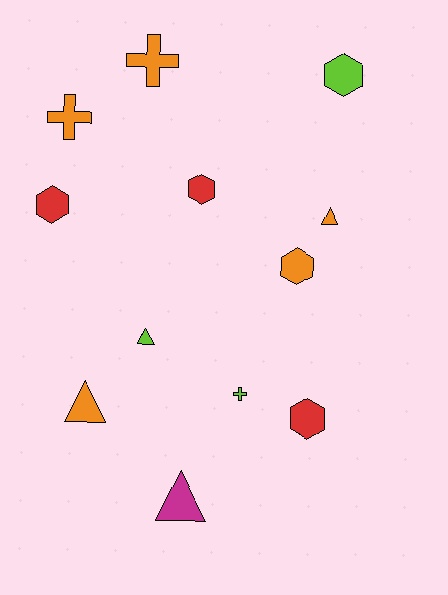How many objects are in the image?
There are 12 objects.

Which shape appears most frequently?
Hexagon, with 5 objects.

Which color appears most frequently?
Orange, with 5 objects.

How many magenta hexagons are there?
There are no magenta hexagons.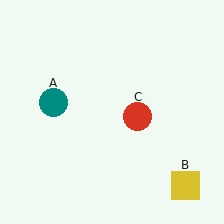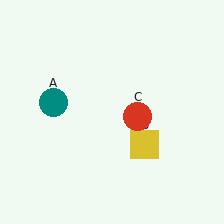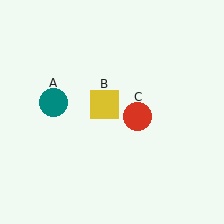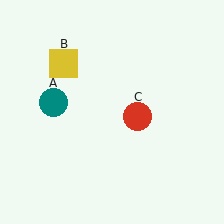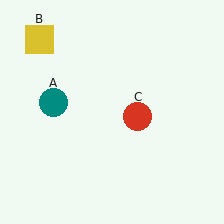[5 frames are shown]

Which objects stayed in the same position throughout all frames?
Teal circle (object A) and red circle (object C) remained stationary.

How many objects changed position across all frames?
1 object changed position: yellow square (object B).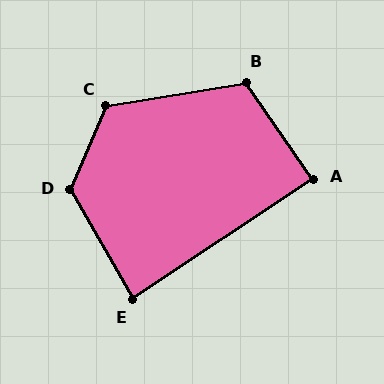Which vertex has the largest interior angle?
D, at approximately 127 degrees.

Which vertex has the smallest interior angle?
E, at approximately 86 degrees.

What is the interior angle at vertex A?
Approximately 89 degrees (approximately right).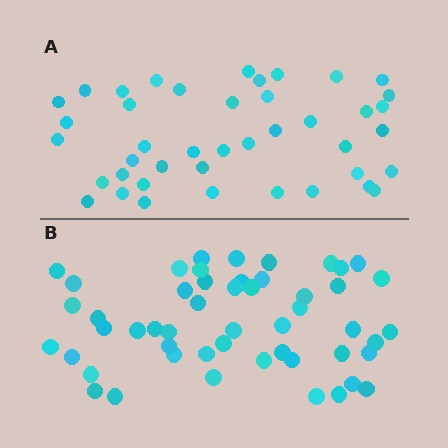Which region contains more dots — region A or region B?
Region B (the bottom region) has more dots.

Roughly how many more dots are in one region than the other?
Region B has roughly 8 or so more dots than region A.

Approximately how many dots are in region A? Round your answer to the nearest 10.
About 40 dots. (The exact count is 42, which rounds to 40.)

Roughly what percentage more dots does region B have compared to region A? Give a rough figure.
About 20% more.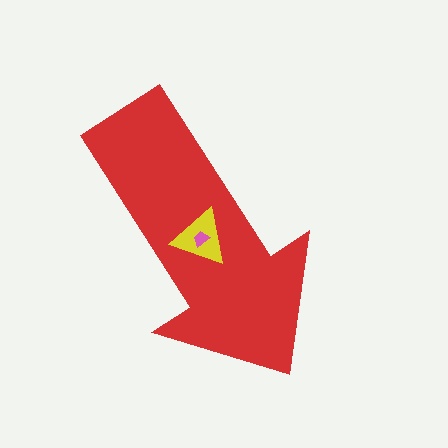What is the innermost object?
The pink trapezoid.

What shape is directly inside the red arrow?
The yellow triangle.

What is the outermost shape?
The red arrow.